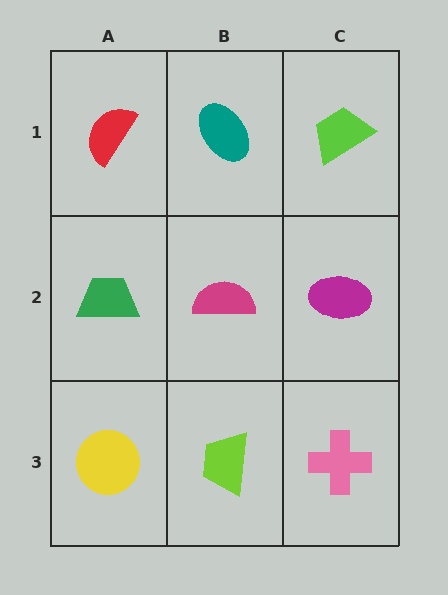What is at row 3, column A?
A yellow circle.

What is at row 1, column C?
A lime trapezoid.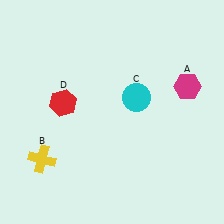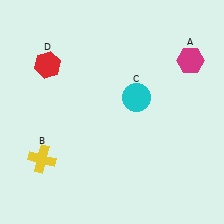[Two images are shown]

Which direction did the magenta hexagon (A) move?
The magenta hexagon (A) moved up.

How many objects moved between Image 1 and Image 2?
2 objects moved between the two images.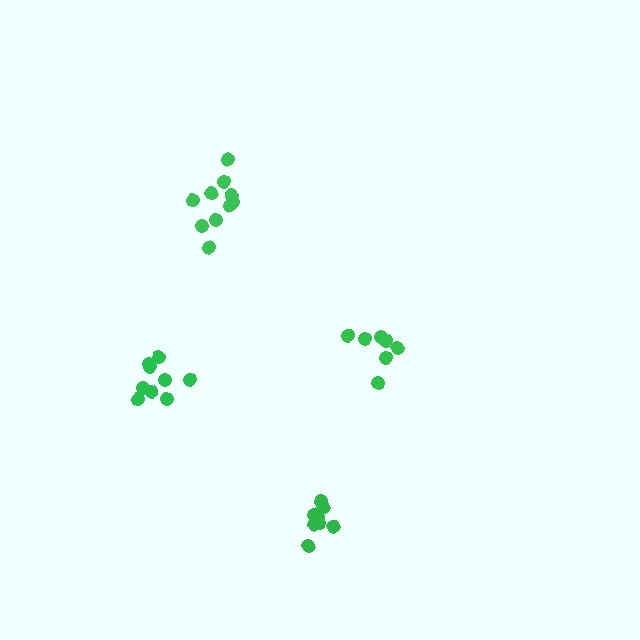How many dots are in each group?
Group 1: 8 dots, Group 2: 7 dots, Group 3: 10 dots, Group 4: 10 dots (35 total).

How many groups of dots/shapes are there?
There are 4 groups.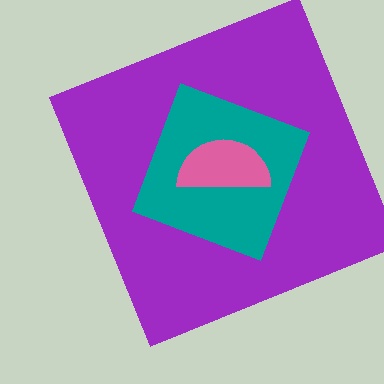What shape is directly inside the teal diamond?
The pink semicircle.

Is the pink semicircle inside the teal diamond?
Yes.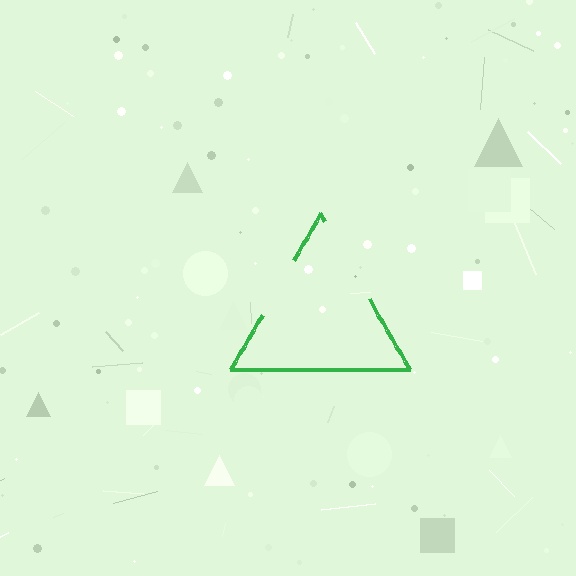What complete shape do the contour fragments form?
The contour fragments form a triangle.